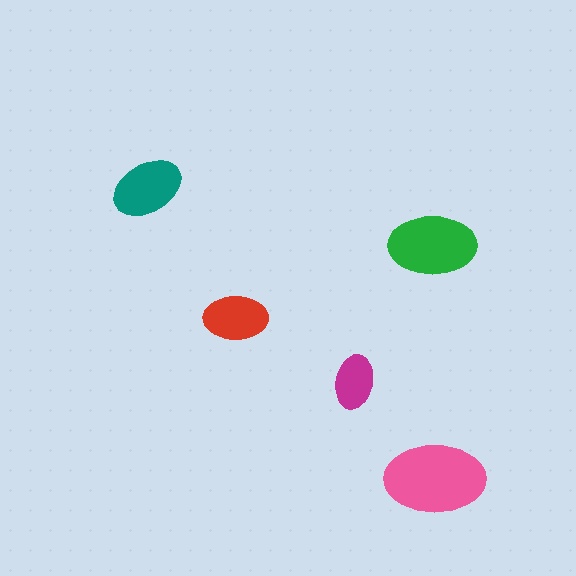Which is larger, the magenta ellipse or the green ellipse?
The green one.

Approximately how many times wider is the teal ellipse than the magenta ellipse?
About 1.5 times wider.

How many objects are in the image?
There are 5 objects in the image.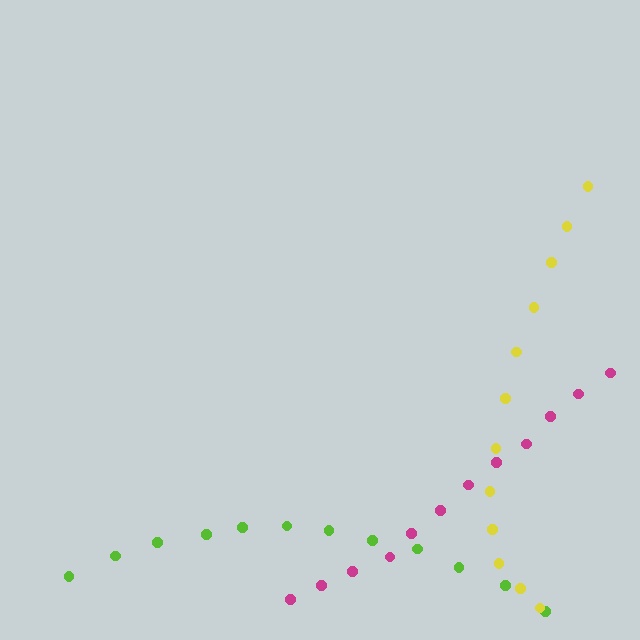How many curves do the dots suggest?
There are 3 distinct paths.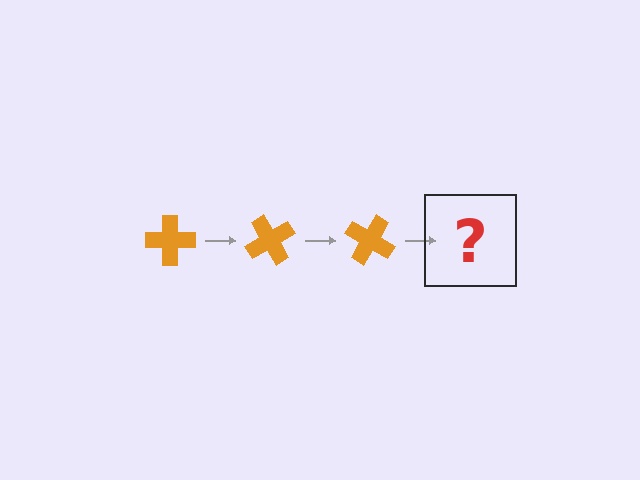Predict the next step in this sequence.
The next step is an orange cross rotated 180 degrees.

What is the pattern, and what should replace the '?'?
The pattern is that the cross rotates 60 degrees each step. The '?' should be an orange cross rotated 180 degrees.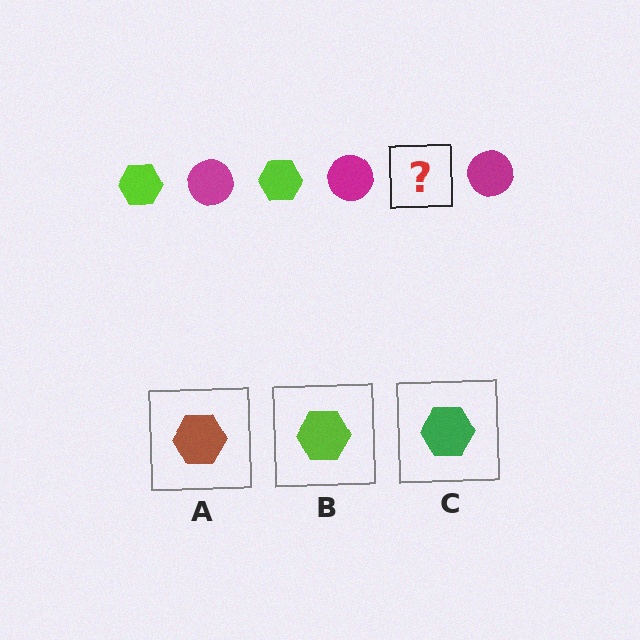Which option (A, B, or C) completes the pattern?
B.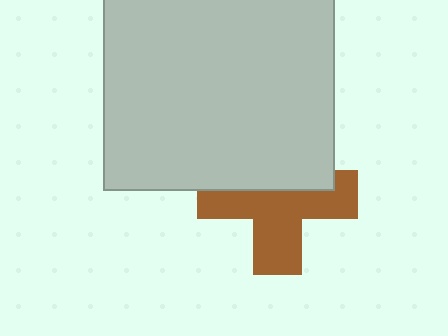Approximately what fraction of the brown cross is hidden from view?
Roughly 43% of the brown cross is hidden behind the light gray square.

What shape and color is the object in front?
The object in front is a light gray square.